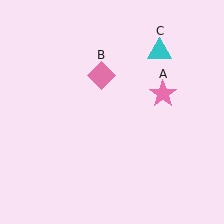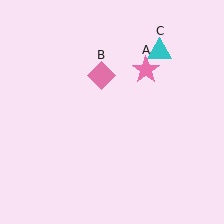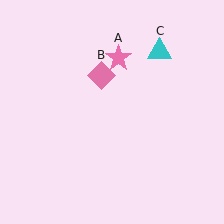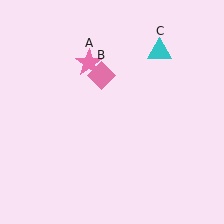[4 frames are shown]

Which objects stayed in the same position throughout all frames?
Pink diamond (object B) and cyan triangle (object C) remained stationary.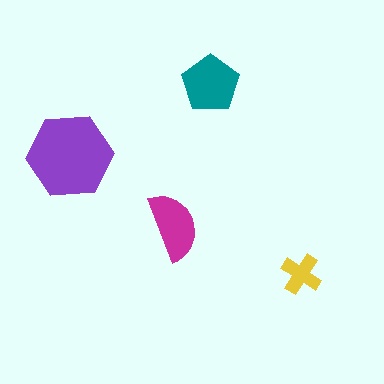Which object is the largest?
The purple hexagon.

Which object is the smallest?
The yellow cross.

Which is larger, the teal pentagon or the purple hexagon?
The purple hexagon.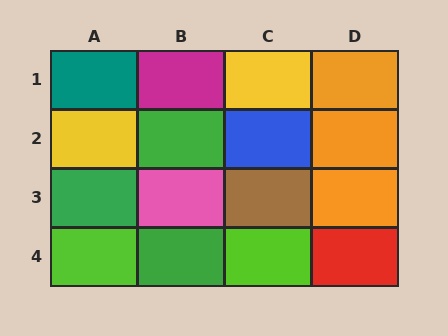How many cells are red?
1 cell is red.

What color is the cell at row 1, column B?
Magenta.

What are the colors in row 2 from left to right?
Yellow, green, blue, orange.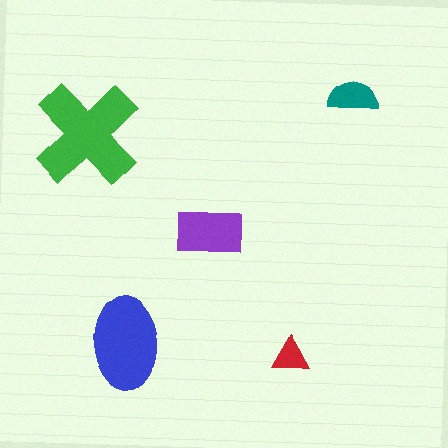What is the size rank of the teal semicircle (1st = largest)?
4th.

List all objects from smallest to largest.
The red triangle, the teal semicircle, the purple rectangle, the blue ellipse, the green cross.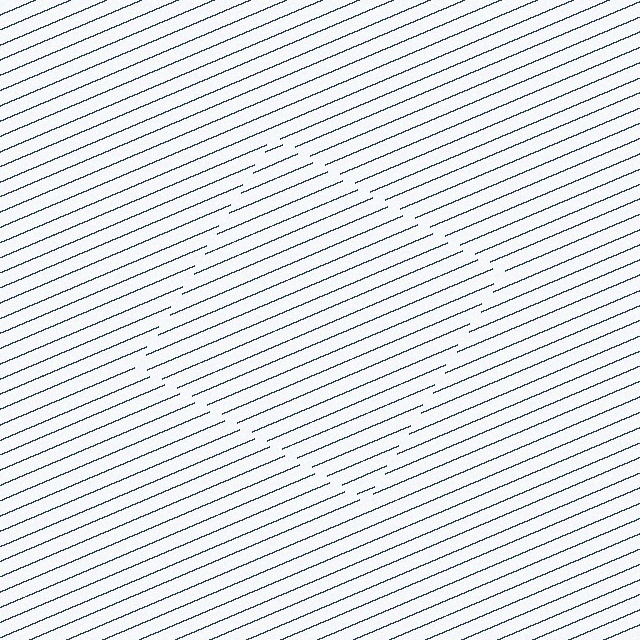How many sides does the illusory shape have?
4 sides — the line-ends trace a square.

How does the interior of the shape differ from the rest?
The interior of the shape contains the same grating, shifted by half a period — the contour is defined by the phase discontinuity where line-ends from the inner and outer gratings abut.